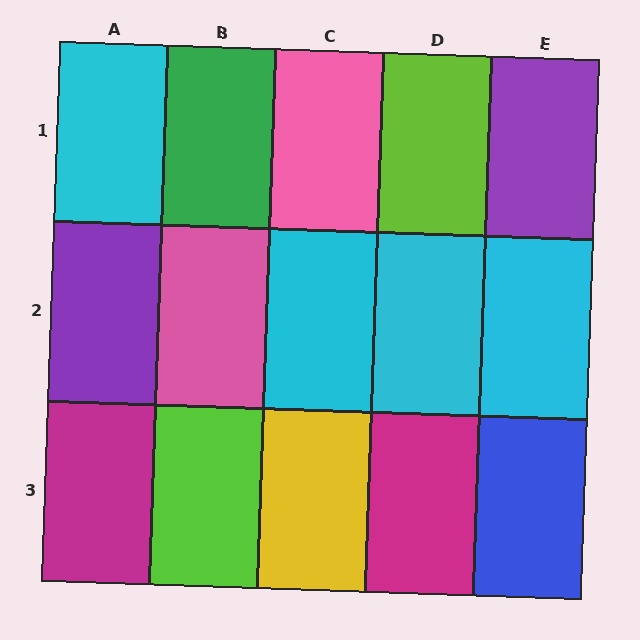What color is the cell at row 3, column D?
Magenta.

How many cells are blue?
1 cell is blue.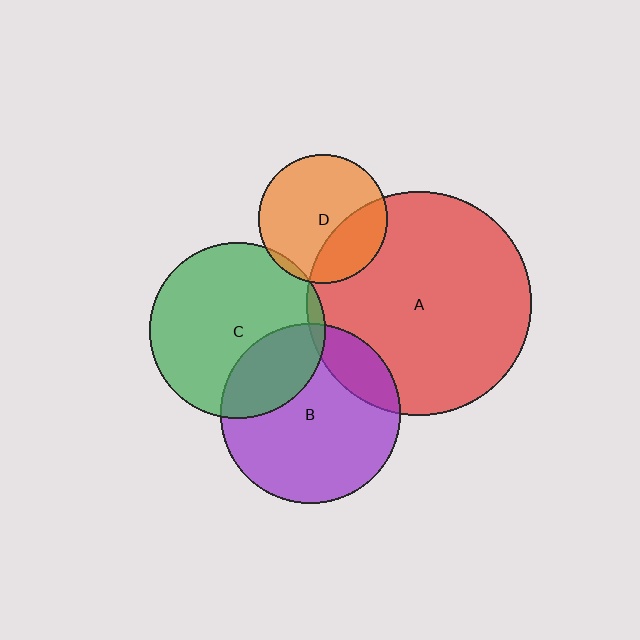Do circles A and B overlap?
Yes.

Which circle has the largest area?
Circle A (red).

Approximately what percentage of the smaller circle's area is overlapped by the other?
Approximately 15%.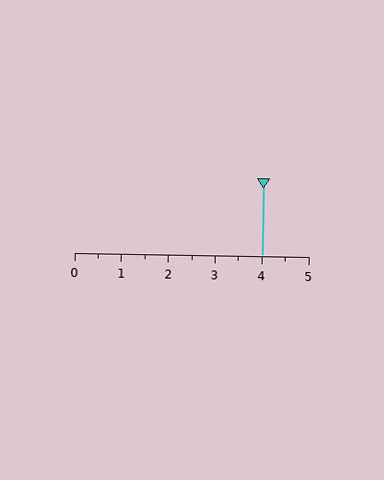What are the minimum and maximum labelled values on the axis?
The axis runs from 0 to 5.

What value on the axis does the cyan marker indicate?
The marker indicates approximately 4.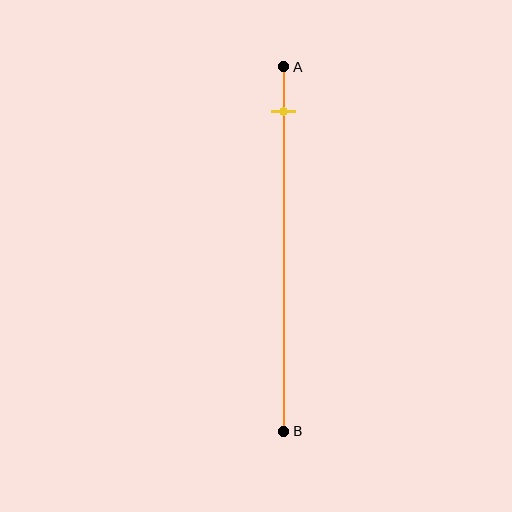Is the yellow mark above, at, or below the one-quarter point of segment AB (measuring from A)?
The yellow mark is above the one-quarter point of segment AB.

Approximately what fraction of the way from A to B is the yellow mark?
The yellow mark is approximately 10% of the way from A to B.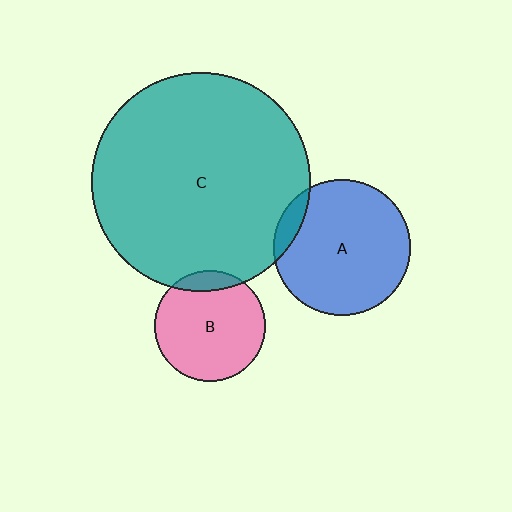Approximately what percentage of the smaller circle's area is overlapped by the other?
Approximately 10%.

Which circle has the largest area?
Circle C (teal).